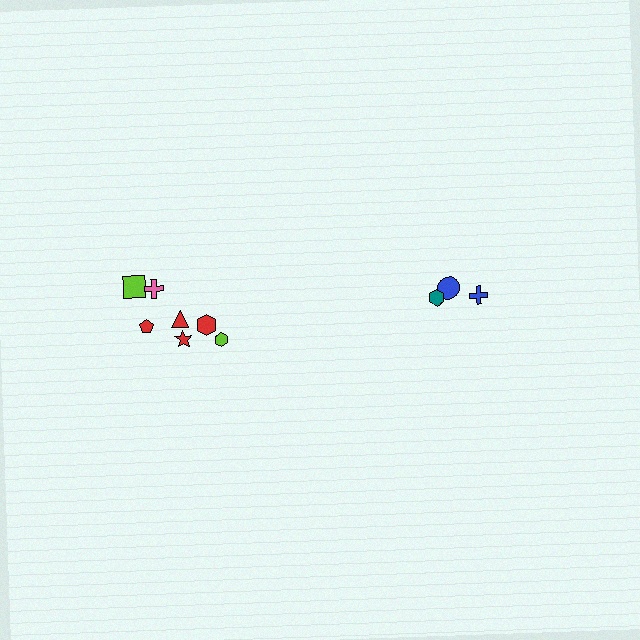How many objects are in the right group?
There are 3 objects.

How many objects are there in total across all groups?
There are 10 objects.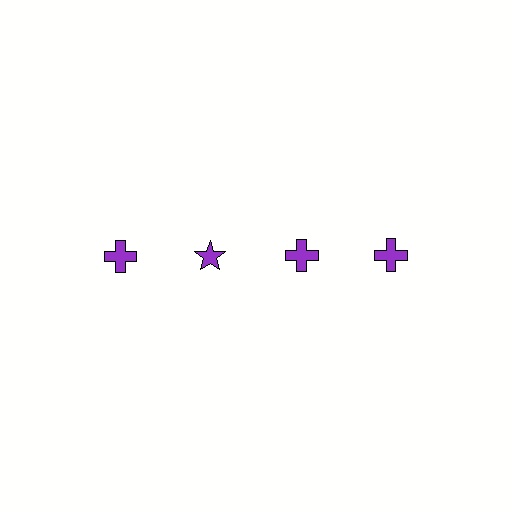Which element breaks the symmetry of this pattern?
The purple star in the top row, second from left column breaks the symmetry. All other shapes are purple crosses.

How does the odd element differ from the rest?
It has a different shape: star instead of cross.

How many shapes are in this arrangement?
There are 4 shapes arranged in a grid pattern.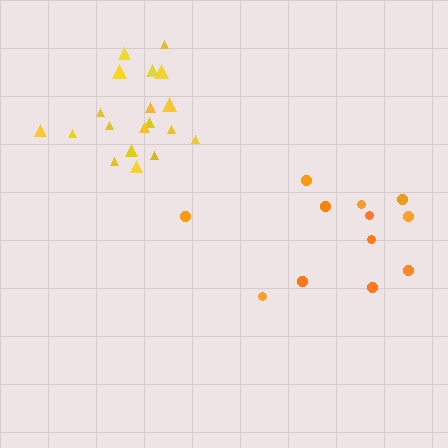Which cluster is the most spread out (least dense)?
Orange.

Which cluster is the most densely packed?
Yellow.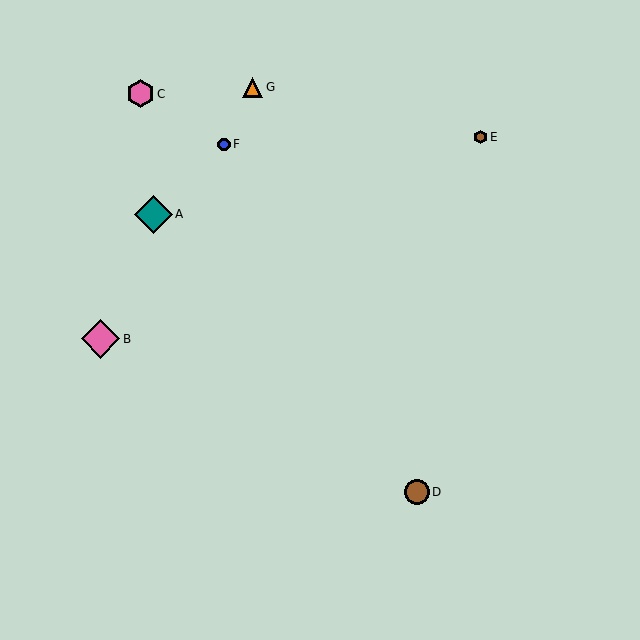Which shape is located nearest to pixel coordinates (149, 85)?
The pink hexagon (labeled C) at (140, 94) is nearest to that location.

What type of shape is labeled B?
Shape B is a pink diamond.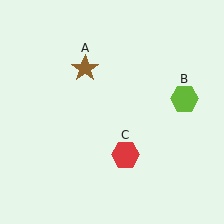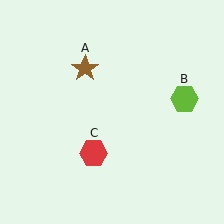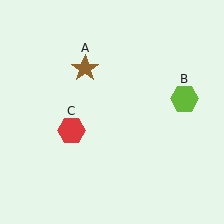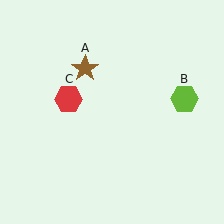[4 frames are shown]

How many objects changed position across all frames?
1 object changed position: red hexagon (object C).